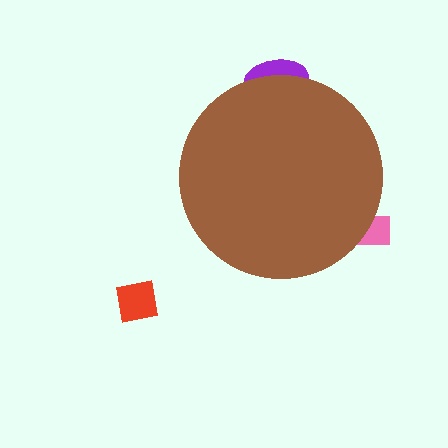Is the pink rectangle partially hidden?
Yes, the pink rectangle is partially hidden behind the brown circle.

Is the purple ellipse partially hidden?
Yes, the purple ellipse is partially hidden behind the brown circle.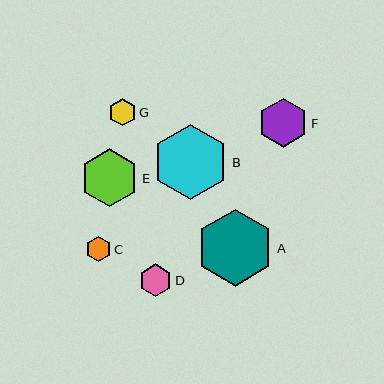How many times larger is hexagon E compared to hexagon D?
Hexagon E is approximately 1.8 times the size of hexagon D.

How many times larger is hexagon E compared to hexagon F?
Hexagon E is approximately 1.2 times the size of hexagon F.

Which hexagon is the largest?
Hexagon A is the largest with a size of approximately 77 pixels.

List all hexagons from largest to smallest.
From largest to smallest: A, B, E, F, D, G, C.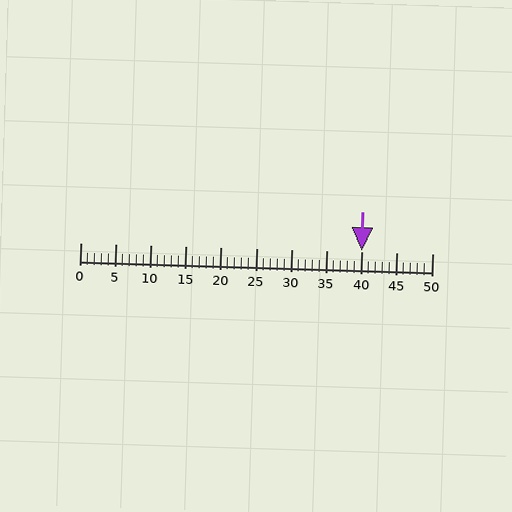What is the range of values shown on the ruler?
The ruler shows values from 0 to 50.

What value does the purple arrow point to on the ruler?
The purple arrow points to approximately 40.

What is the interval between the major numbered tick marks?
The major tick marks are spaced 5 units apart.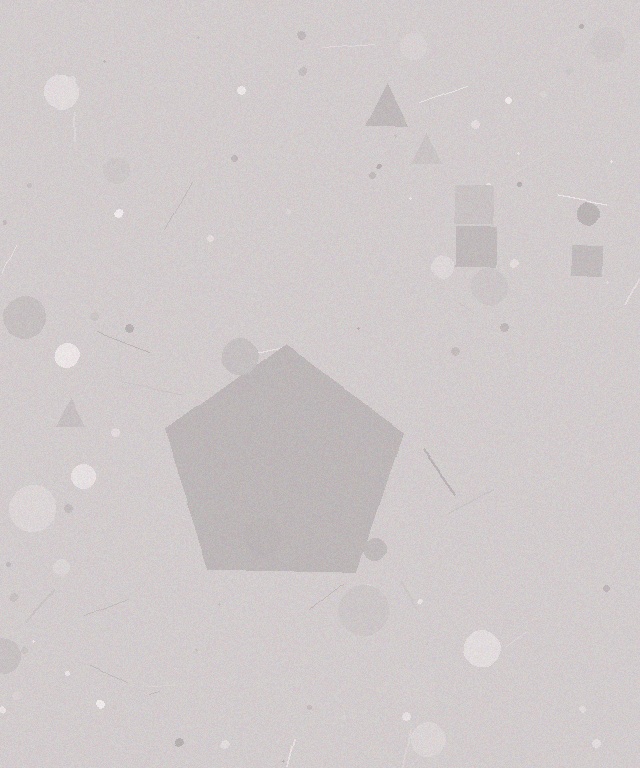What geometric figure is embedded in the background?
A pentagon is embedded in the background.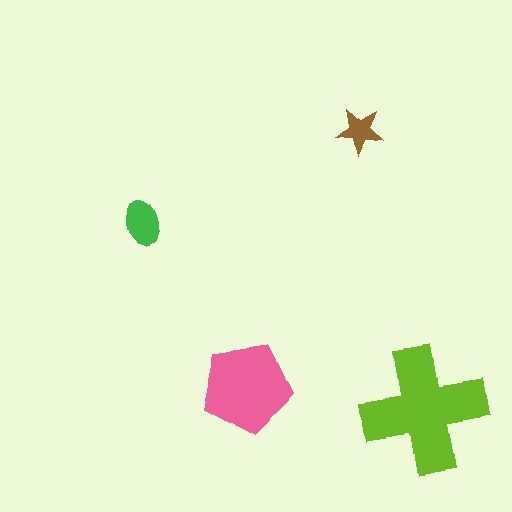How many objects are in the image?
There are 4 objects in the image.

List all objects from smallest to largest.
The brown star, the green ellipse, the pink pentagon, the lime cross.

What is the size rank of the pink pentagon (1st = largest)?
2nd.